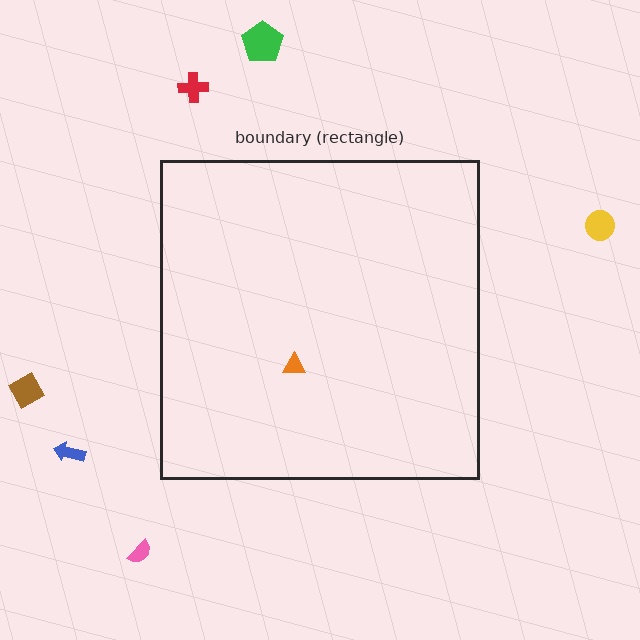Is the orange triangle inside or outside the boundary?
Inside.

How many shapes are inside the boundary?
1 inside, 6 outside.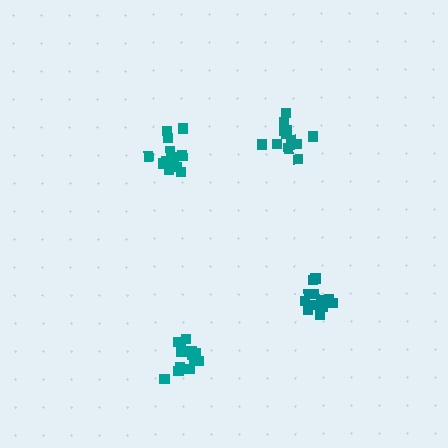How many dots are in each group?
Group 1: 14 dots, Group 2: 14 dots, Group 3: 13 dots, Group 4: 13 dots (54 total).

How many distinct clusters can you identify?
There are 4 distinct clusters.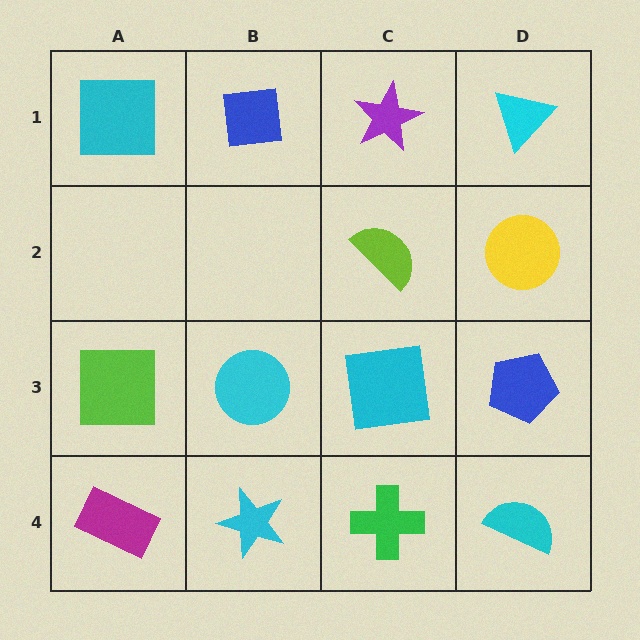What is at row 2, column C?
A lime semicircle.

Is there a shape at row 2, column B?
No, that cell is empty.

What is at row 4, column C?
A green cross.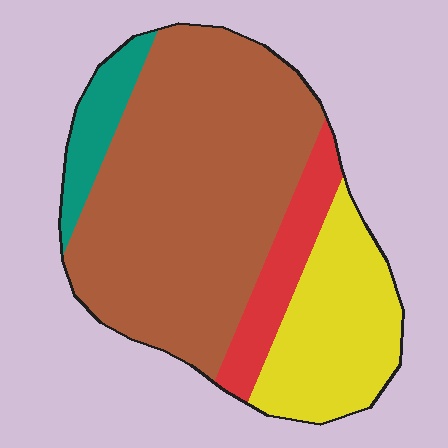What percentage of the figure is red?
Red takes up about one tenth (1/10) of the figure.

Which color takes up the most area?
Brown, at roughly 60%.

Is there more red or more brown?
Brown.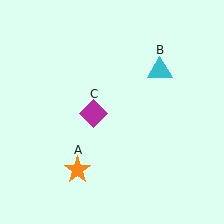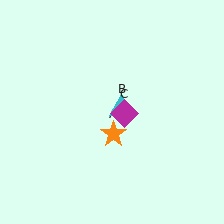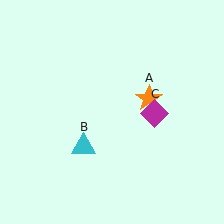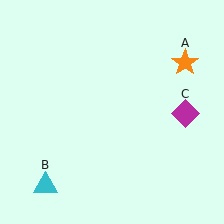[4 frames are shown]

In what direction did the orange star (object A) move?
The orange star (object A) moved up and to the right.